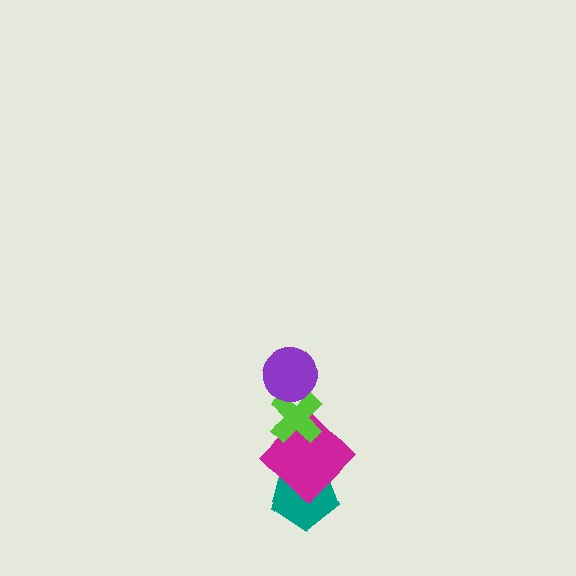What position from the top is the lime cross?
The lime cross is 2nd from the top.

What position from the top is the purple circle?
The purple circle is 1st from the top.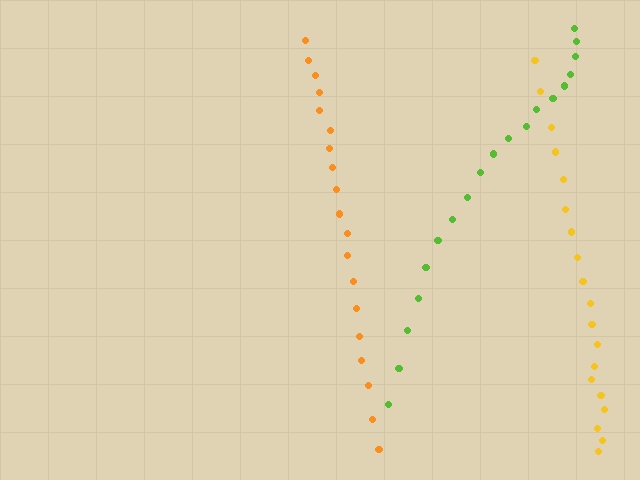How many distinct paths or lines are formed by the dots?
There are 3 distinct paths.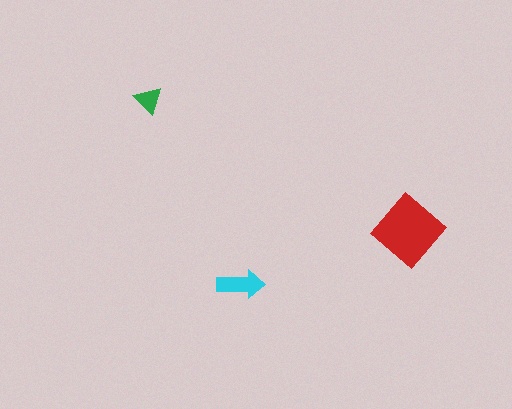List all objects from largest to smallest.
The red diamond, the cyan arrow, the green triangle.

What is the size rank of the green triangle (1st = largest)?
3rd.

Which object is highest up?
The green triangle is topmost.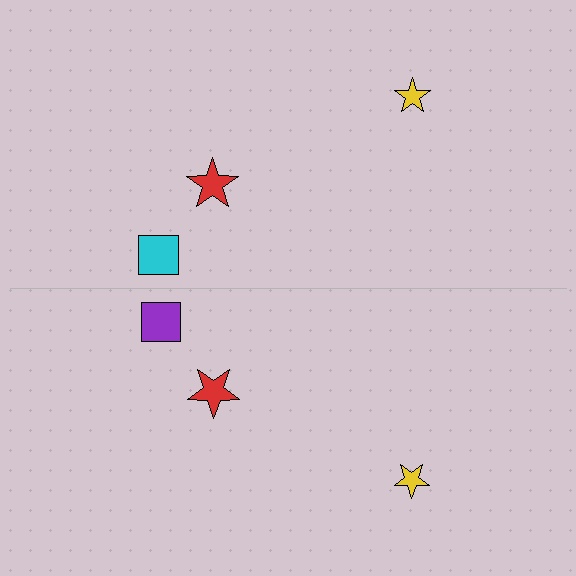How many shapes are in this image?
There are 6 shapes in this image.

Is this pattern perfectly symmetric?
No, the pattern is not perfectly symmetric. The purple square on the bottom side breaks the symmetry — its mirror counterpart is cyan.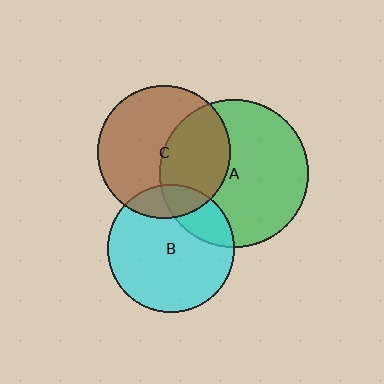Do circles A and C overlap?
Yes.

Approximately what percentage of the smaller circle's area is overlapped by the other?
Approximately 40%.